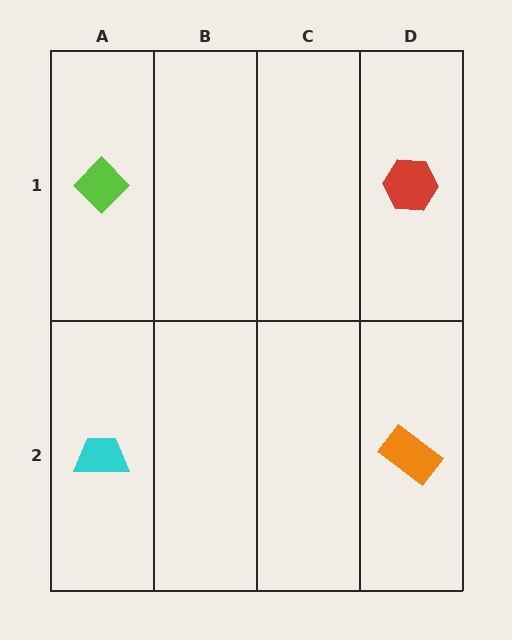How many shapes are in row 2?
2 shapes.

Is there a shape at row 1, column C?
No, that cell is empty.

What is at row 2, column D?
An orange rectangle.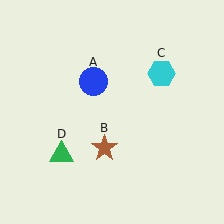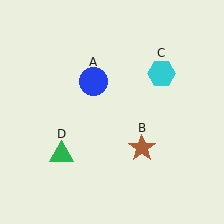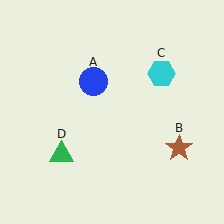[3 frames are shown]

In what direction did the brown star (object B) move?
The brown star (object B) moved right.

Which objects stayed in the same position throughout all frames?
Blue circle (object A) and cyan hexagon (object C) and green triangle (object D) remained stationary.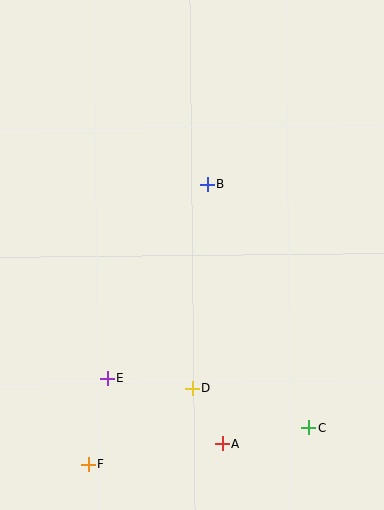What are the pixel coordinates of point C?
Point C is at (309, 428).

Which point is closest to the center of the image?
Point B at (208, 184) is closest to the center.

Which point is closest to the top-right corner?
Point B is closest to the top-right corner.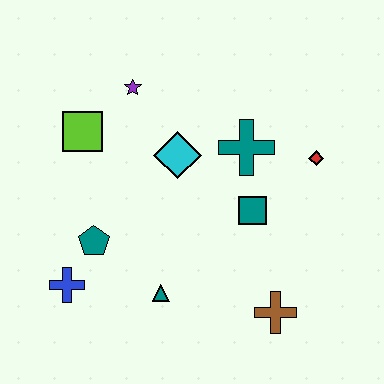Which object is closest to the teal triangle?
The teal pentagon is closest to the teal triangle.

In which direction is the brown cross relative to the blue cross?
The brown cross is to the right of the blue cross.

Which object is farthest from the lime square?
The brown cross is farthest from the lime square.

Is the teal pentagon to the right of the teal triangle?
No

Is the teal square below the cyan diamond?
Yes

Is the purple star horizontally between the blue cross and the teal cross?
Yes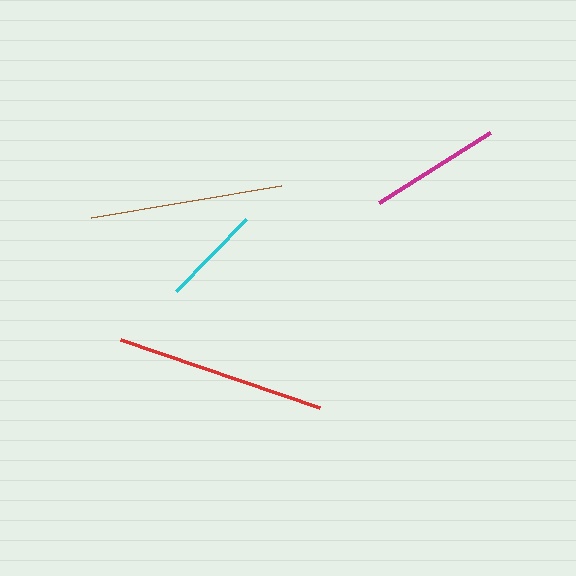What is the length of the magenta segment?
The magenta segment is approximately 131 pixels long.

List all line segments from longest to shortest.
From longest to shortest: red, brown, magenta, cyan.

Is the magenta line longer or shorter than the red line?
The red line is longer than the magenta line.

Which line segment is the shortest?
The cyan line is the shortest at approximately 101 pixels.